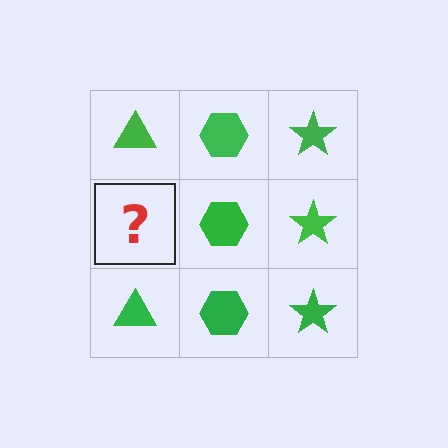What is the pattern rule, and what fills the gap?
The rule is that each column has a consistent shape. The gap should be filled with a green triangle.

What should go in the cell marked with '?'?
The missing cell should contain a green triangle.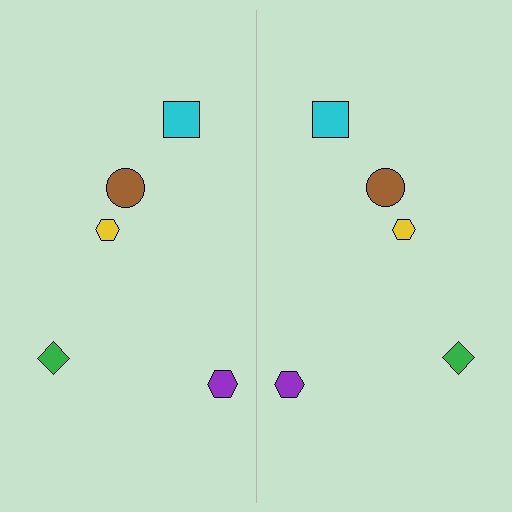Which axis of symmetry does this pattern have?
The pattern has a vertical axis of symmetry running through the center of the image.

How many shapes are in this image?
There are 10 shapes in this image.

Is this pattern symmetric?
Yes, this pattern has bilateral (reflection) symmetry.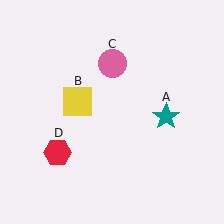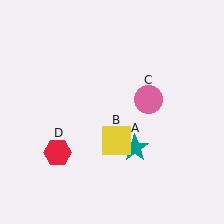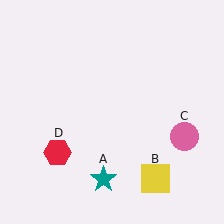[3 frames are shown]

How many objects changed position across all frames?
3 objects changed position: teal star (object A), yellow square (object B), pink circle (object C).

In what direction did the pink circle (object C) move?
The pink circle (object C) moved down and to the right.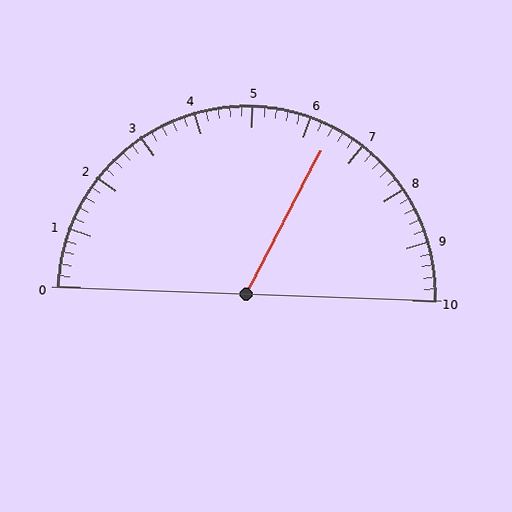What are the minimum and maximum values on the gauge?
The gauge ranges from 0 to 10.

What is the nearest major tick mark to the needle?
The nearest major tick mark is 6.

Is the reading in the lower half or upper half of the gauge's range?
The reading is in the upper half of the range (0 to 10).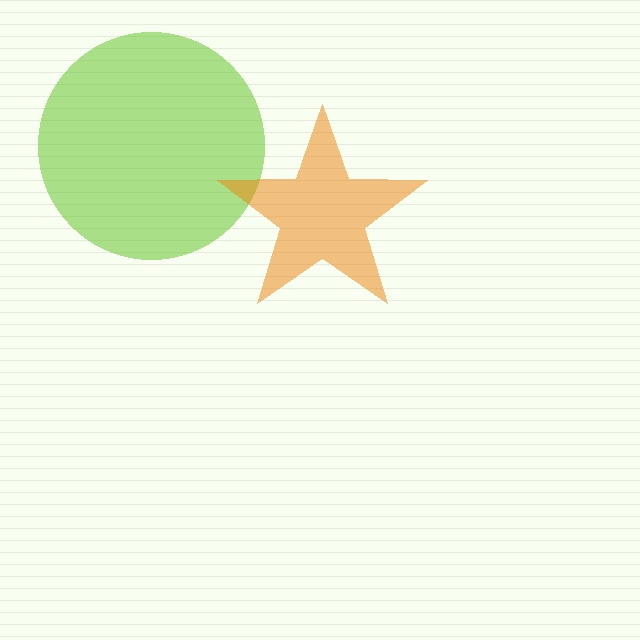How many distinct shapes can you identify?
There are 2 distinct shapes: a lime circle, an orange star.